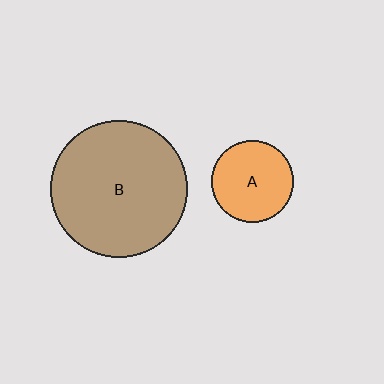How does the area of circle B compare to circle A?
Approximately 2.8 times.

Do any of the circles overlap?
No, none of the circles overlap.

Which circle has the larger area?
Circle B (brown).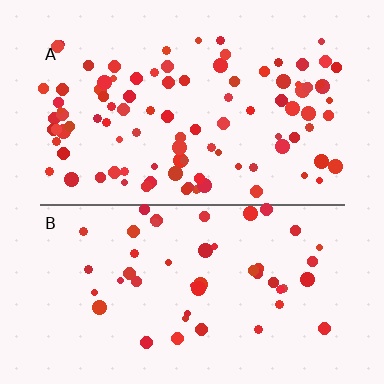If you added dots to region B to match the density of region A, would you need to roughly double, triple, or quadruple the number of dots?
Approximately double.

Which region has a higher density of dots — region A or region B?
A (the top).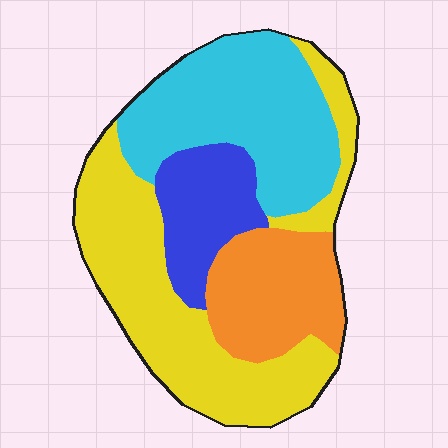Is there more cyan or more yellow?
Yellow.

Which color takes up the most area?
Yellow, at roughly 40%.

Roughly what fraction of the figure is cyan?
Cyan takes up about one third (1/3) of the figure.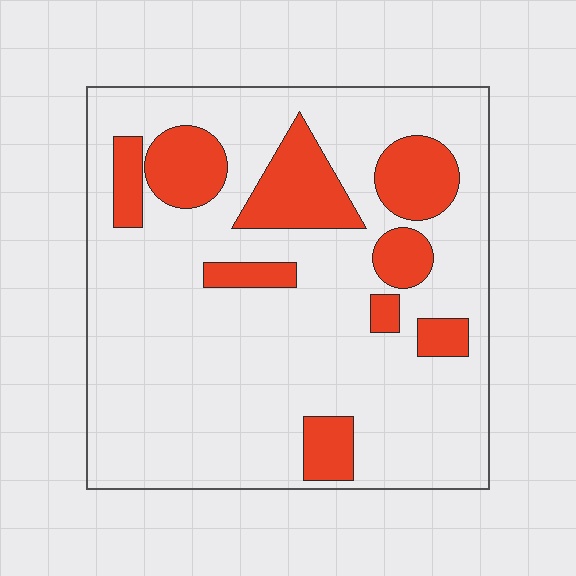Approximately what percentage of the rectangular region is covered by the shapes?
Approximately 20%.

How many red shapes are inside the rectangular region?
9.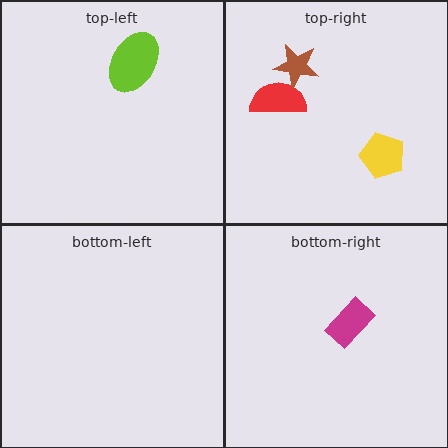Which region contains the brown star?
The top-right region.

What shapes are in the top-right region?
The red semicircle, the brown star, the yellow pentagon.